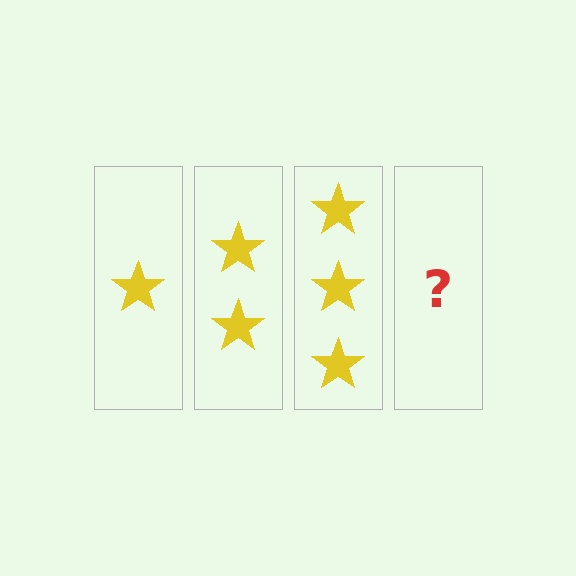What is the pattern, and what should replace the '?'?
The pattern is that each step adds one more star. The '?' should be 4 stars.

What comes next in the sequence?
The next element should be 4 stars.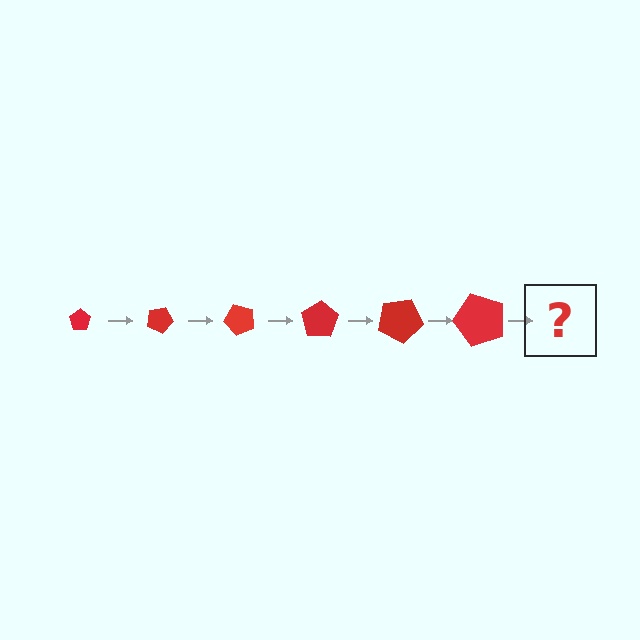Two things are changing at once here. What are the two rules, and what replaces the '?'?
The two rules are that the pentagon grows larger each step and it rotates 25 degrees each step. The '?' should be a pentagon, larger than the previous one and rotated 150 degrees from the start.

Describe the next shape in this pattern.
It should be a pentagon, larger than the previous one and rotated 150 degrees from the start.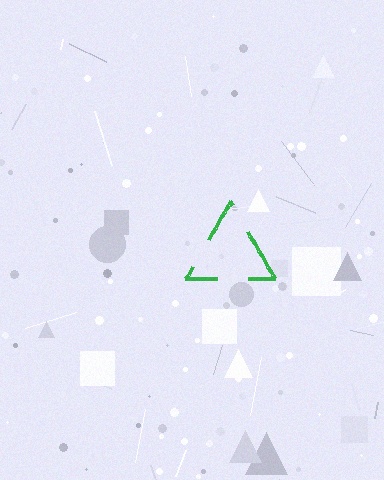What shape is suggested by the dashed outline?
The dashed outline suggests a triangle.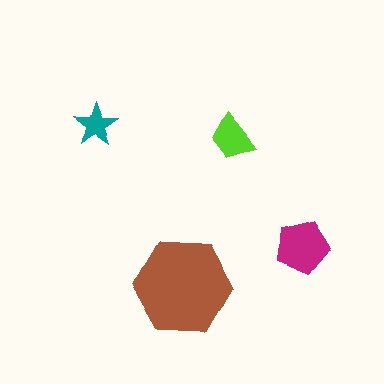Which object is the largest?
The brown hexagon.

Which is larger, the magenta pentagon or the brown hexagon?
The brown hexagon.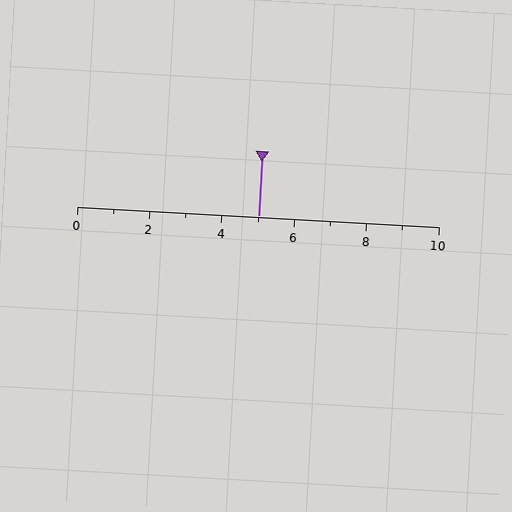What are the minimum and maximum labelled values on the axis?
The axis runs from 0 to 10.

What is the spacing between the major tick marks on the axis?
The major ticks are spaced 2 apart.